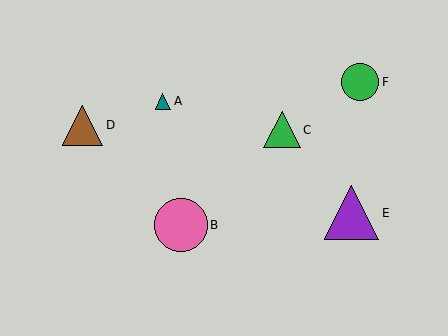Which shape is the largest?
The purple triangle (labeled E) is the largest.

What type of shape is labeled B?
Shape B is a pink circle.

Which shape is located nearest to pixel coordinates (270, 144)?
The green triangle (labeled C) at (282, 130) is nearest to that location.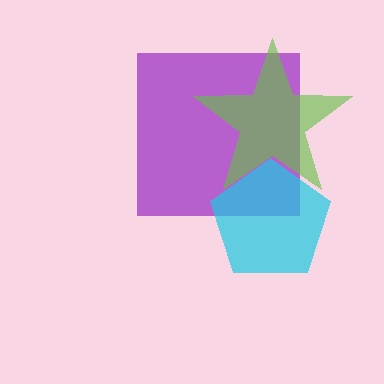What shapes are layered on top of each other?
The layered shapes are: a purple square, a cyan pentagon, a lime star.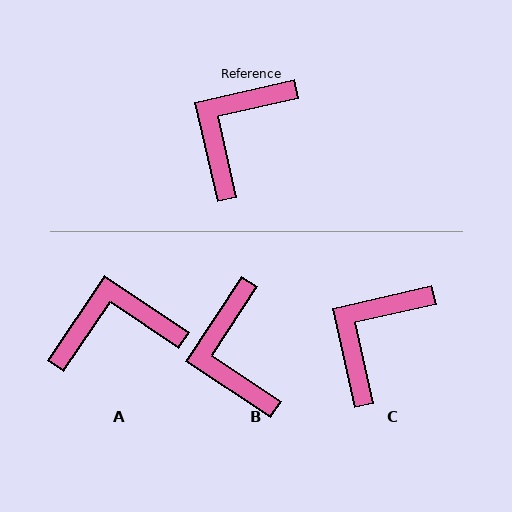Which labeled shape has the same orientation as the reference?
C.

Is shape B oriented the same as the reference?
No, it is off by about 44 degrees.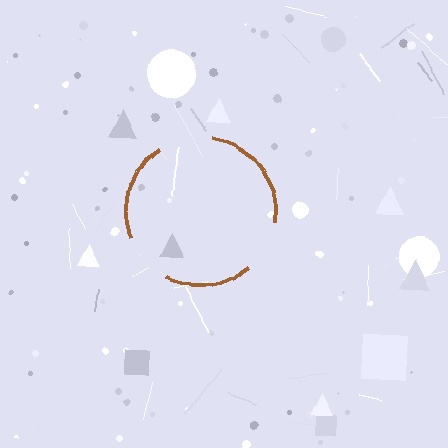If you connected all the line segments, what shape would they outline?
They would outline a circle.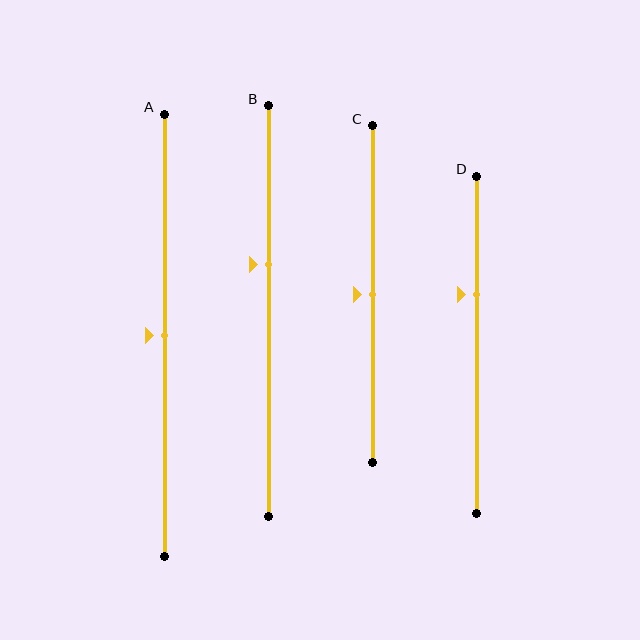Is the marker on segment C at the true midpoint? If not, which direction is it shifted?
Yes, the marker on segment C is at the true midpoint.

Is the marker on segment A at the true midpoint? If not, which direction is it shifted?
Yes, the marker on segment A is at the true midpoint.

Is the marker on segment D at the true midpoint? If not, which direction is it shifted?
No, the marker on segment D is shifted upward by about 15% of the segment length.